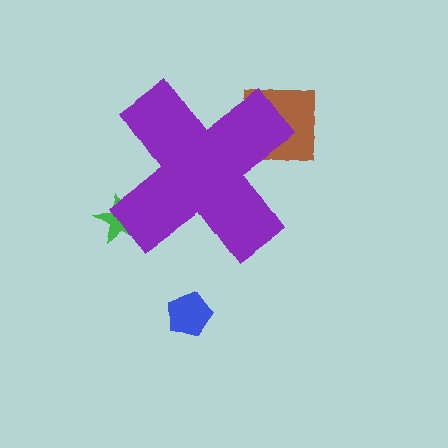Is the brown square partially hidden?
Yes, the brown square is partially hidden behind the purple cross.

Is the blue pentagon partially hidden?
No, the blue pentagon is fully visible.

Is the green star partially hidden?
Yes, the green star is partially hidden behind the purple cross.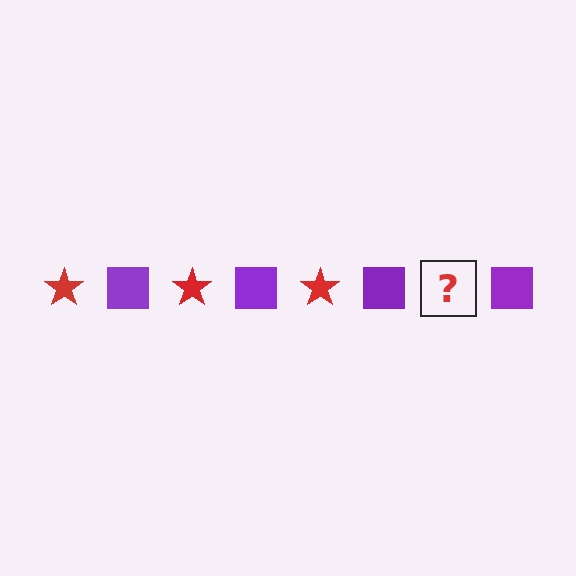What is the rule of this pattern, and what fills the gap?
The rule is that the pattern alternates between red star and purple square. The gap should be filled with a red star.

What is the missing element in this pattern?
The missing element is a red star.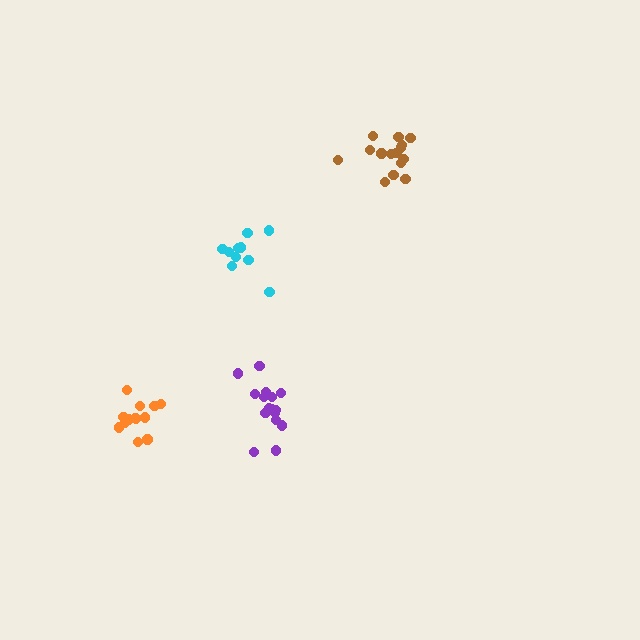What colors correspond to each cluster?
The clusters are colored: brown, cyan, purple, orange.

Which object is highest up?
The brown cluster is topmost.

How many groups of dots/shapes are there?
There are 4 groups.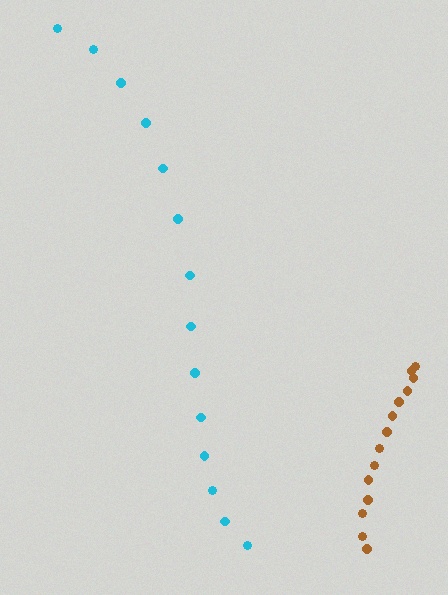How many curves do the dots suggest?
There are 2 distinct paths.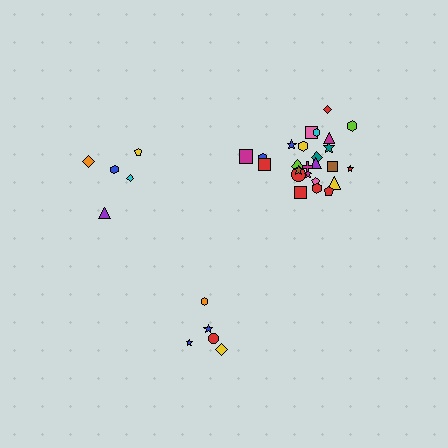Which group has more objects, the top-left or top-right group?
The top-right group.